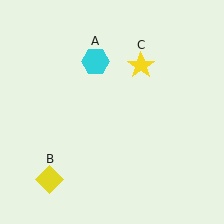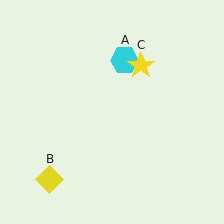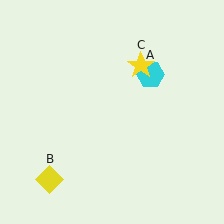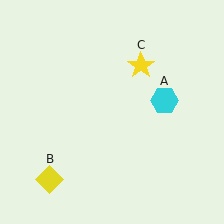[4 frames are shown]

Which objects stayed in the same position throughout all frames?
Yellow diamond (object B) and yellow star (object C) remained stationary.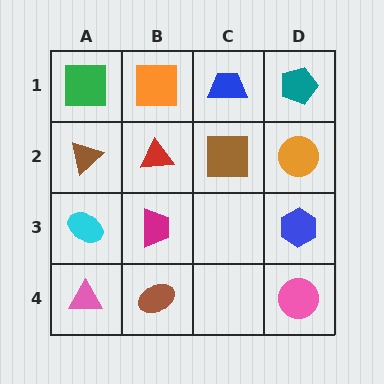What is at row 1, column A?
A green square.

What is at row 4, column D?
A pink circle.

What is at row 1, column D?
A teal pentagon.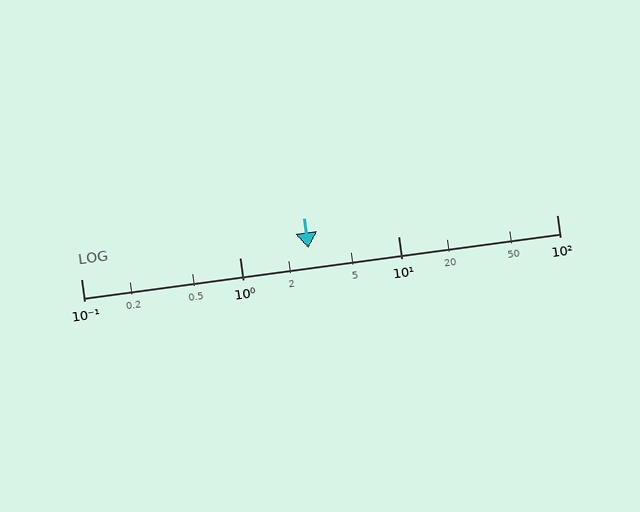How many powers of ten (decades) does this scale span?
The scale spans 3 decades, from 0.1 to 100.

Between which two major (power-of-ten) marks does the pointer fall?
The pointer is between 1 and 10.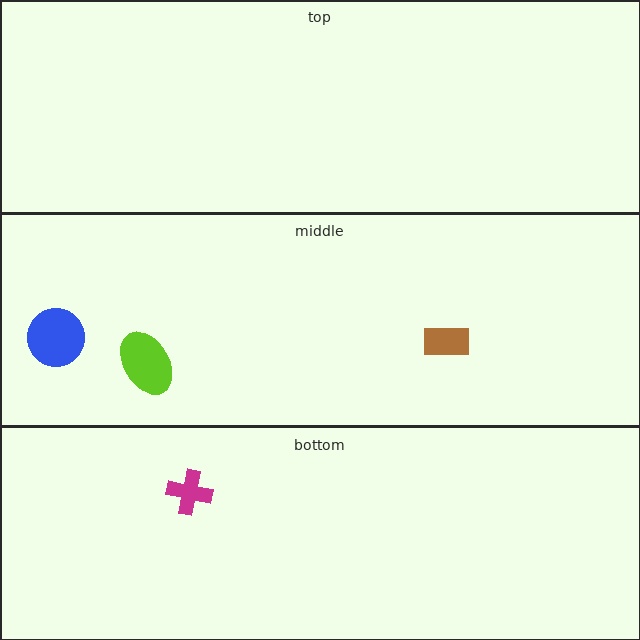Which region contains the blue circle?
The middle region.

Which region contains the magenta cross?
The bottom region.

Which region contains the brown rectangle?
The middle region.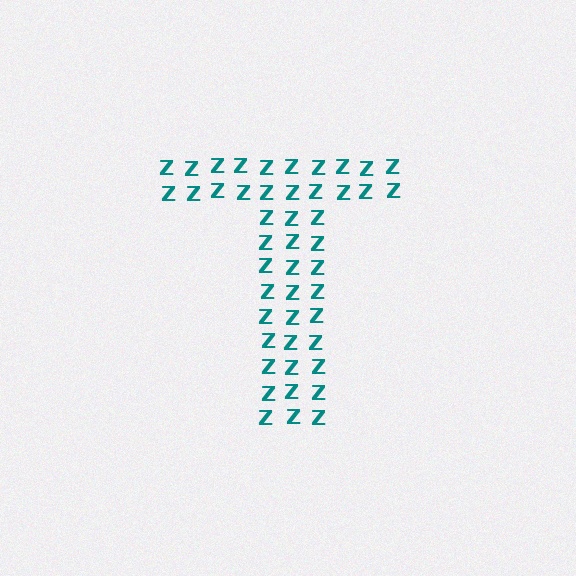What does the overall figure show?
The overall figure shows the letter T.